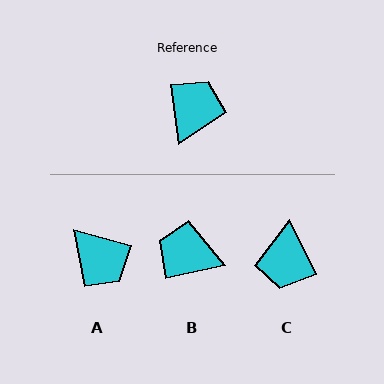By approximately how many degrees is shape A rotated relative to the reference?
Approximately 113 degrees clockwise.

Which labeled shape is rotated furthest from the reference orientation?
C, about 162 degrees away.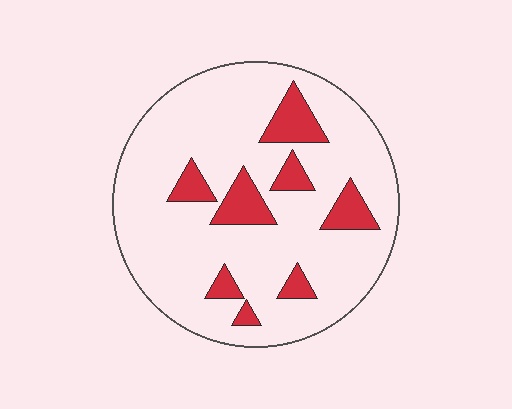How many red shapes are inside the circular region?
8.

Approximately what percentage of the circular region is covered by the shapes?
Approximately 15%.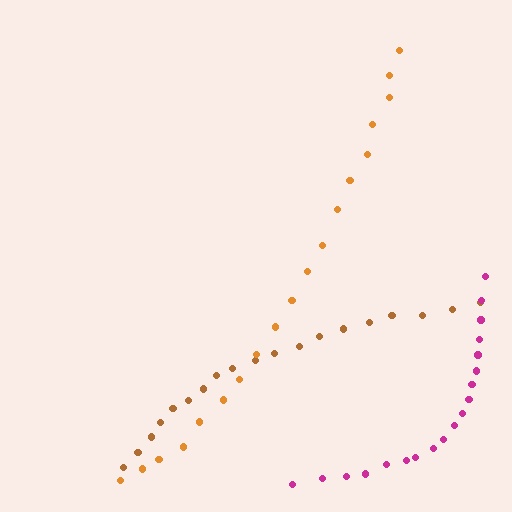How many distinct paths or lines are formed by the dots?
There are 3 distinct paths.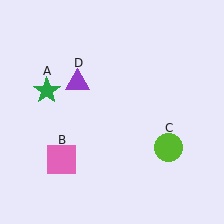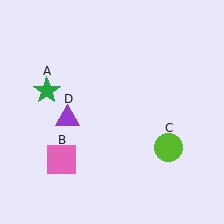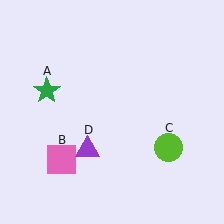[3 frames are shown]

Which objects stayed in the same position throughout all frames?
Green star (object A) and pink square (object B) and lime circle (object C) remained stationary.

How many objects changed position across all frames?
1 object changed position: purple triangle (object D).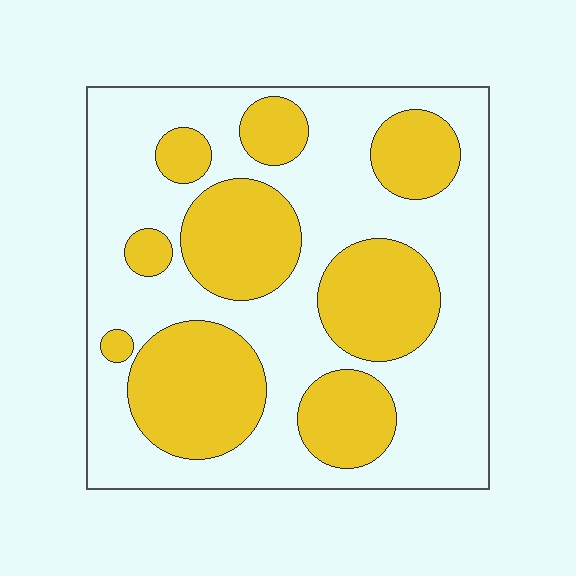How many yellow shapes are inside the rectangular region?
9.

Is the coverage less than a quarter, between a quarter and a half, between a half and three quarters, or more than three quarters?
Between a quarter and a half.